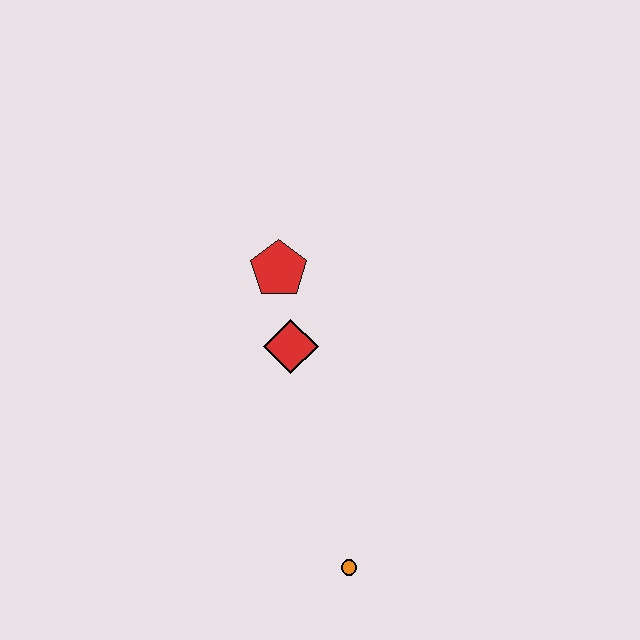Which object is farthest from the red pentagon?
The orange circle is farthest from the red pentagon.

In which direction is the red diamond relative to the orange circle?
The red diamond is above the orange circle.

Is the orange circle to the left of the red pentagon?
No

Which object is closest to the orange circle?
The red diamond is closest to the orange circle.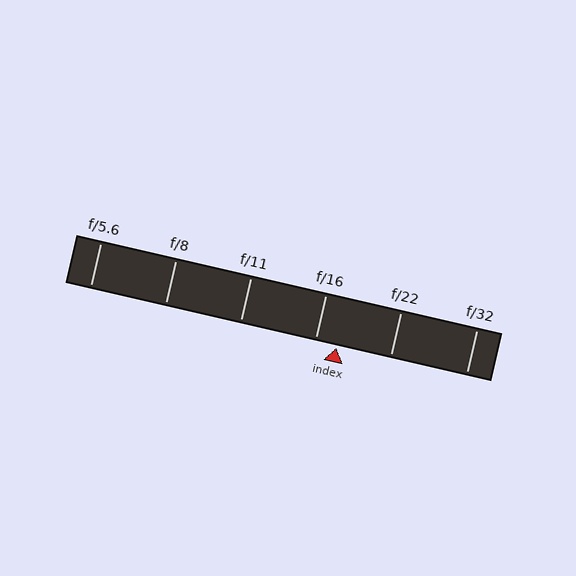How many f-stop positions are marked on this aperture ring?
There are 6 f-stop positions marked.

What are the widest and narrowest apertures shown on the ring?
The widest aperture shown is f/5.6 and the narrowest is f/32.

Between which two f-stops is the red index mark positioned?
The index mark is between f/16 and f/22.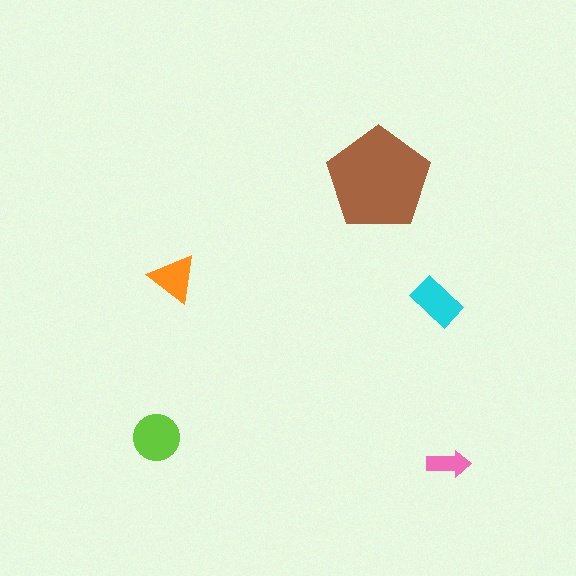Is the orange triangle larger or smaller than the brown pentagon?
Smaller.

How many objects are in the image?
There are 5 objects in the image.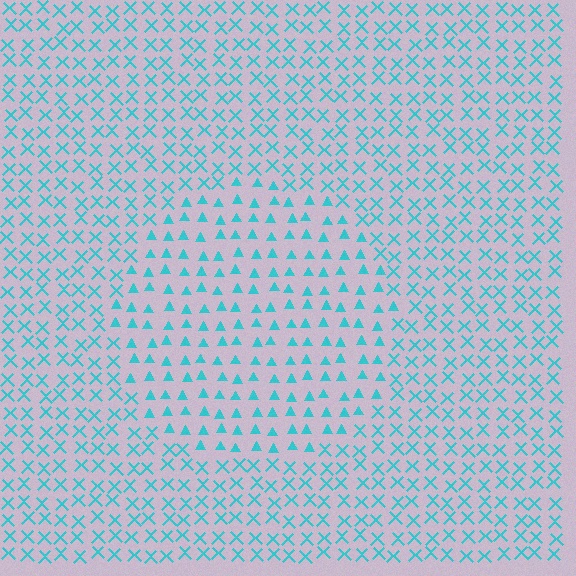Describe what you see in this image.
The image is filled with small cyan elements arranged in a uniform grid. A circle-shaped region contains triangles, while the surrounding area contains X marks. The boundary is defined purely by the change in element shape.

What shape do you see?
I see a circle.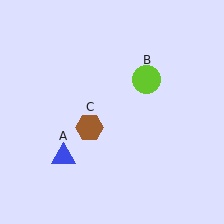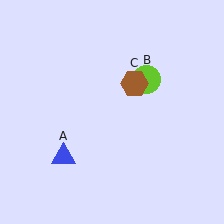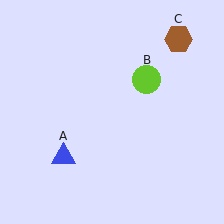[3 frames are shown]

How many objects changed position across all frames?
1 object changed position: brown hexagon (object C).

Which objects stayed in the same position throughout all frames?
Blue triangle (object A) and lime circle (object B) remained stationary.